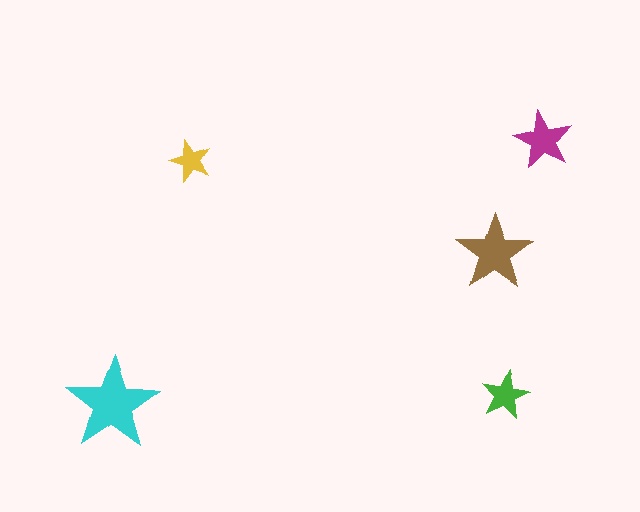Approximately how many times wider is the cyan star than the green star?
About 2 times wider.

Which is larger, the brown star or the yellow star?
The brown one.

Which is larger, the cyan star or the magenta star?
The cyan one.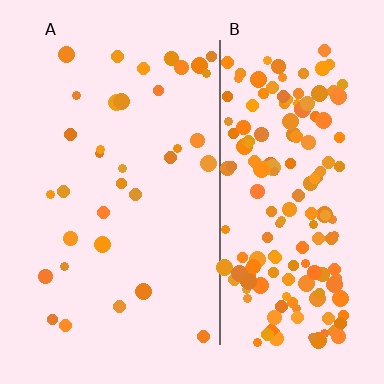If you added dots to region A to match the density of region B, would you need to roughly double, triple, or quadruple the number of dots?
Approximately quadruple.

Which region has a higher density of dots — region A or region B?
B (the right).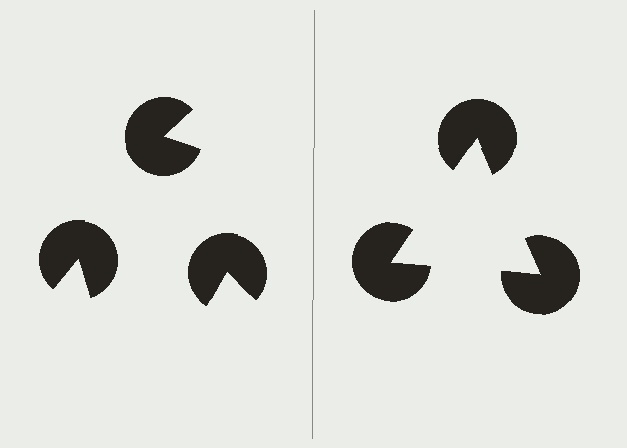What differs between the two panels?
The pac-man discs are positioned identically on both sides; only the wedge orientations differ. On the right they align to a triangle; on the left they are misaligned.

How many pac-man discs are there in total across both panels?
6 — 3 on each side.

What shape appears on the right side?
An illusory triangle.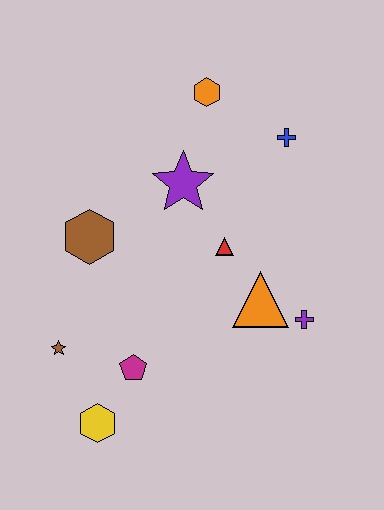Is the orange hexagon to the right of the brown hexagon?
Yes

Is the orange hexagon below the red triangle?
No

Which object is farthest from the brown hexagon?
The purple cross is farthest from the brown hexagon.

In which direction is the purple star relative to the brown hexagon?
The purple star is to the right of the brown hexagon.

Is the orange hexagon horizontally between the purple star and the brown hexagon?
No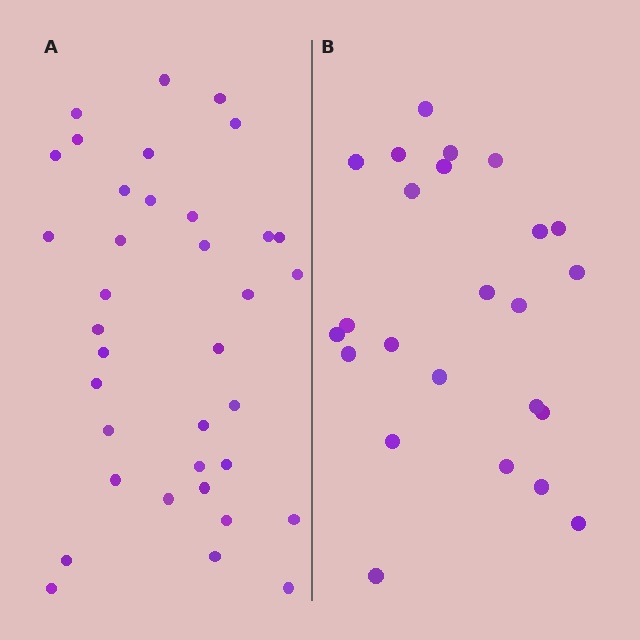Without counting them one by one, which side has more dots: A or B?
Region A (the left region) has more dots.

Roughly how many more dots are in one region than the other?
Region A has roughly 12 or so more dots than region B.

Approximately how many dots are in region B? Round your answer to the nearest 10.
About 20 dots. (The exact count is 24, which rounds to 20.)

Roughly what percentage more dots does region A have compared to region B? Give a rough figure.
About 50% more.